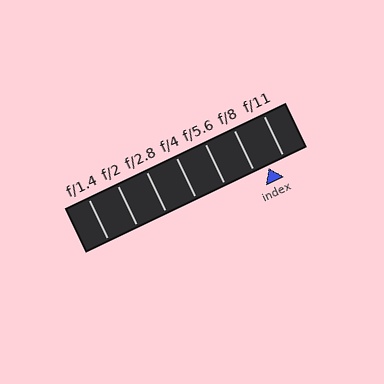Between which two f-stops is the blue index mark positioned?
The index mark is between f/8 and f/11.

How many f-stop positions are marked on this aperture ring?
There are 7 f-stop positions marked.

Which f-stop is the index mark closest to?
The index mark is closest to f/8.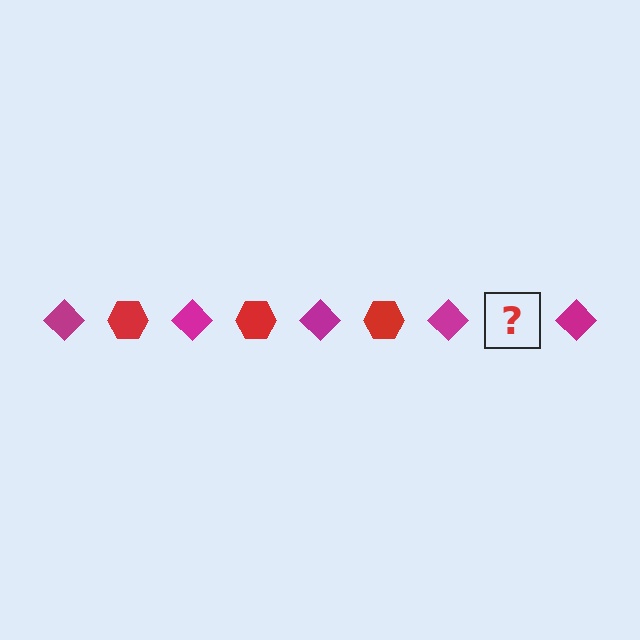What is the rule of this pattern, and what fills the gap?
The rule is that the pattern alternates between magenta diamond and red hexagon. The gap should be filled with a red hexagon.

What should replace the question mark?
The question mark should be replaced with a red hexagon.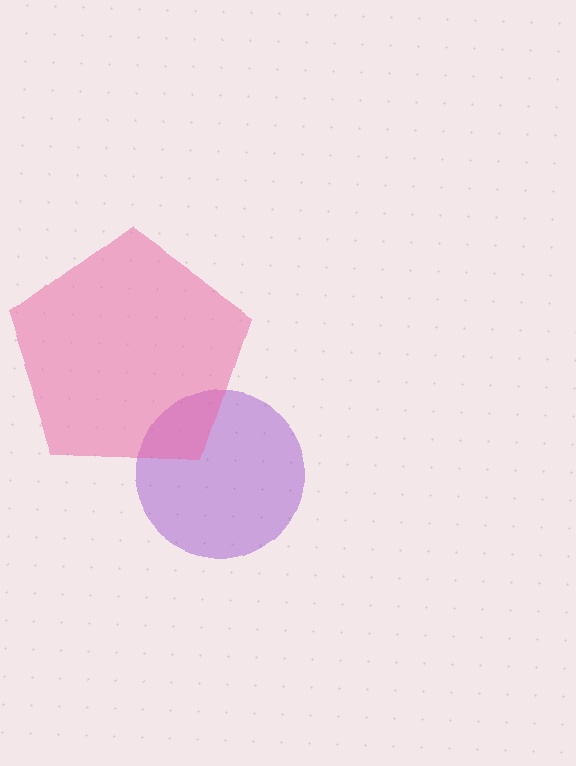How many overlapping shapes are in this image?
There are 2 overlapping shapes in the image.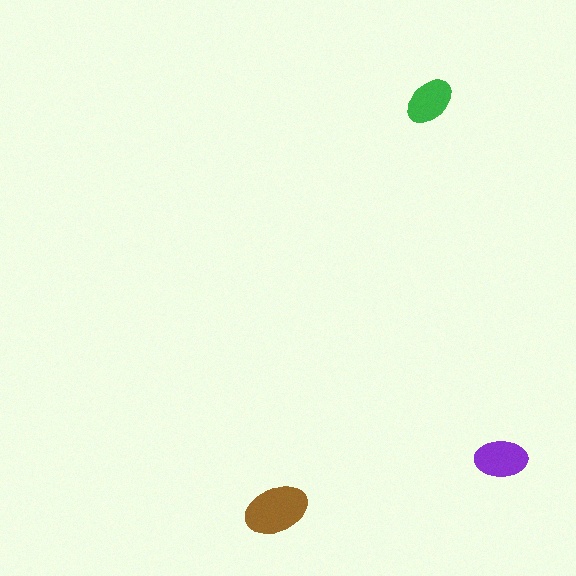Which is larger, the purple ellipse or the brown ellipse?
The brown one.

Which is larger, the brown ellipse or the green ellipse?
The brown one.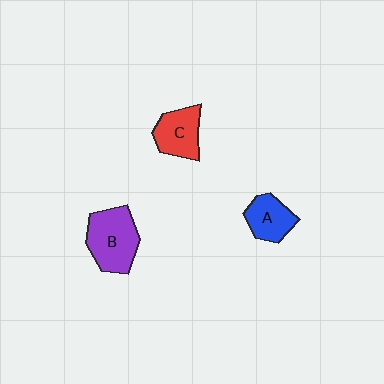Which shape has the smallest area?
Shape A (blue).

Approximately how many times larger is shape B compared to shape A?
Approximately 1.5 times.